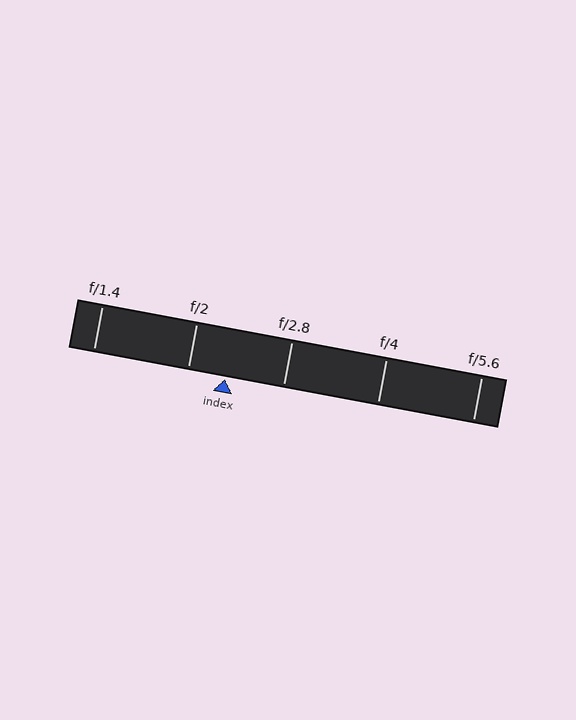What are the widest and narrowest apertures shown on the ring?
The widest aperture shown is f/1.4 and the narrowest is f/5.6.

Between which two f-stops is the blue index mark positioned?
The index mark is between f/2 and f/2.8.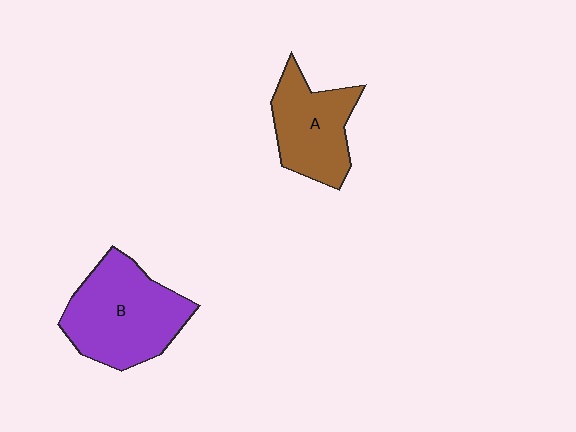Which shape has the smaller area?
Shape A (brown).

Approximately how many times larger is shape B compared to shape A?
Approximately 1.4 times.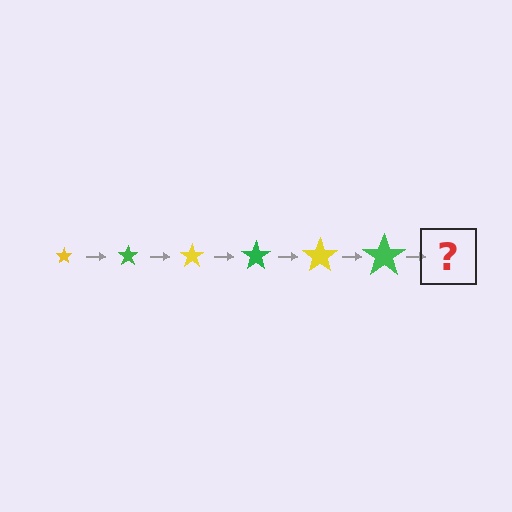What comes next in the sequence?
The next element should be a yellow star, larger than the previous one.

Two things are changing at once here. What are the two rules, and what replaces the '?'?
The two rules are that the star grows larger each step and the color cycles through yellow and green. The '?' should be a yellow star, larger than the previous one.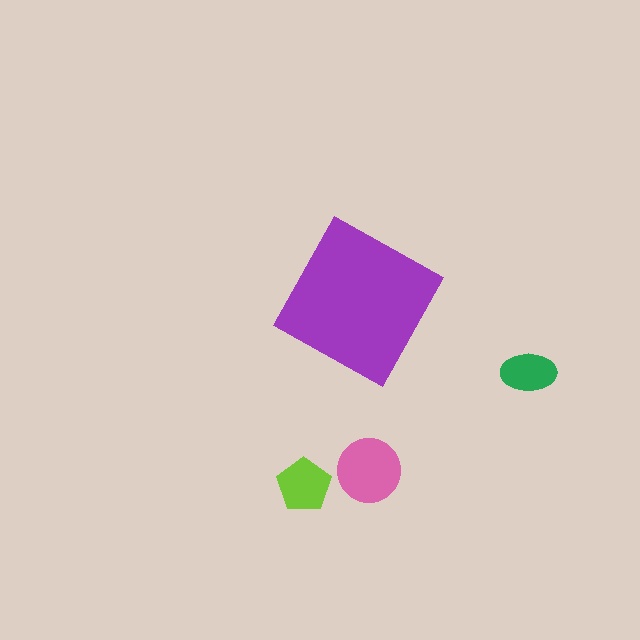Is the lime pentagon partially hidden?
No, the lime pentagon is fully visible.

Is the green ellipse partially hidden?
No, the green ellipse is fully visible.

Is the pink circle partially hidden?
No, the pink circle is fully visible.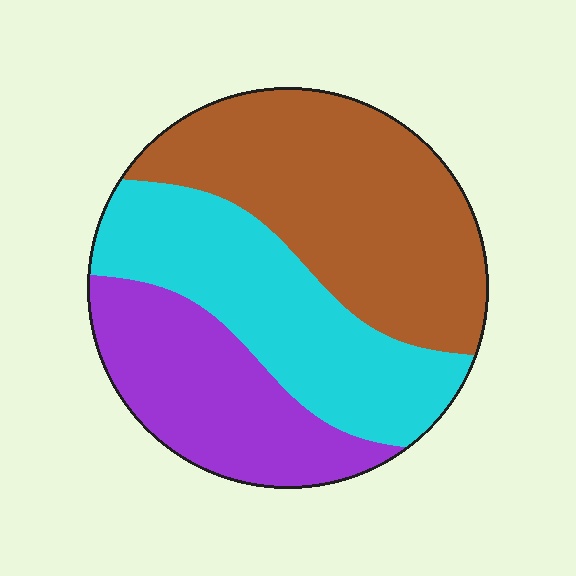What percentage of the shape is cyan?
Cyan takes up between a sixth and a third of the shape.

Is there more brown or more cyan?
Brown.